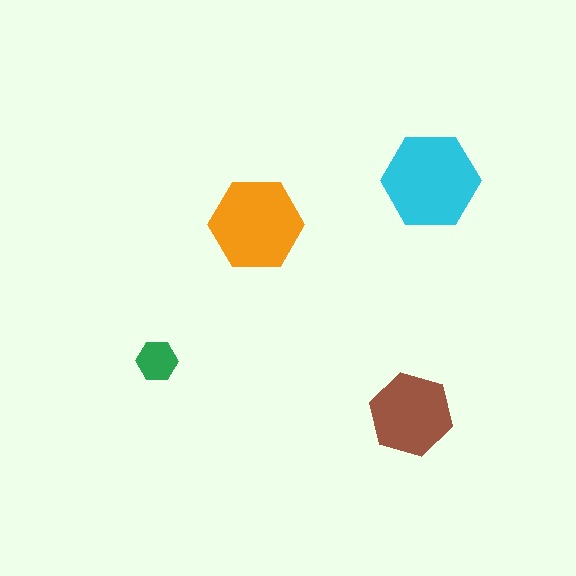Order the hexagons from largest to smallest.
the cyan one, the orange one, the brown one, the green one.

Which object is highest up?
The cyan hexagon is topmost.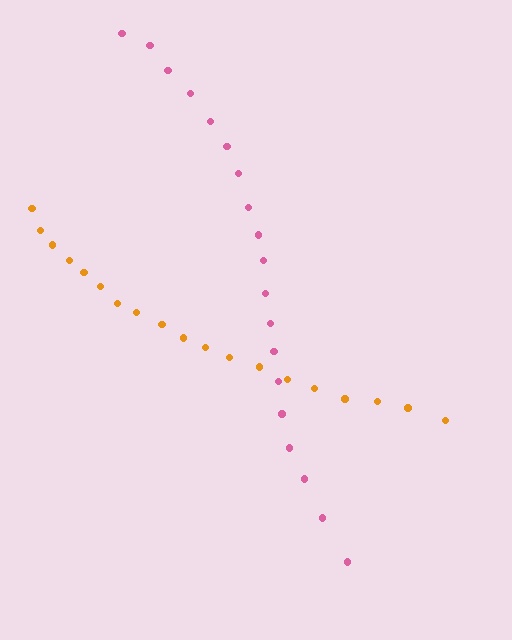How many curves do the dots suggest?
There are 2 distinct paths.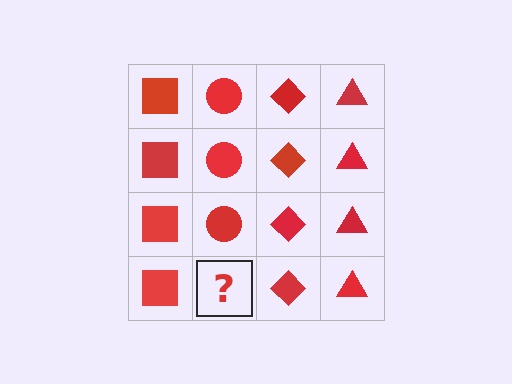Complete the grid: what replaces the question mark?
The question mark should be replaced with a red circle.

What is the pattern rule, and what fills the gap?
The rule is that each column has a consistent shape. The gap should be filled with a red circle.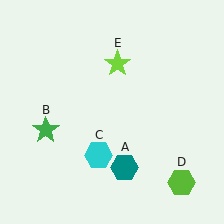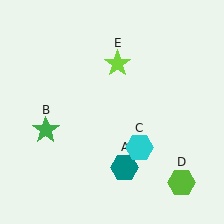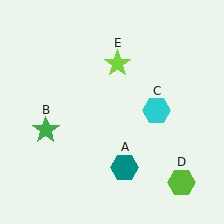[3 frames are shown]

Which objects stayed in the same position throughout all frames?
Teal hexagon (object A) and green star (object B) and lime hexagon (object D) and lime star (object E) remained stationary.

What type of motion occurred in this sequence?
The cyan hexagon (object C) rotated counterclockwise around the center of the scene.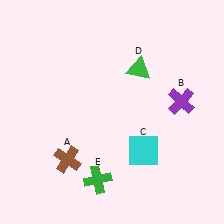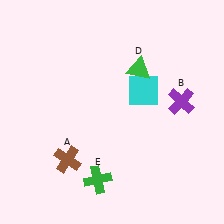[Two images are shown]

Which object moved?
The cyan square (C) moved up.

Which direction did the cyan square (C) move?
The cyan square (C) moved up.